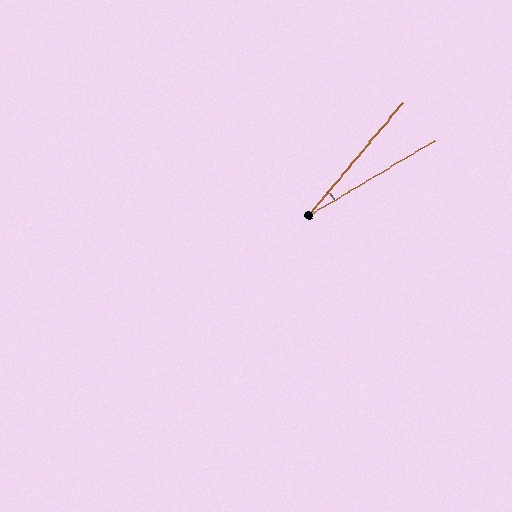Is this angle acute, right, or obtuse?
It is acute.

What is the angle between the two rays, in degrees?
Approximately 19 degrees.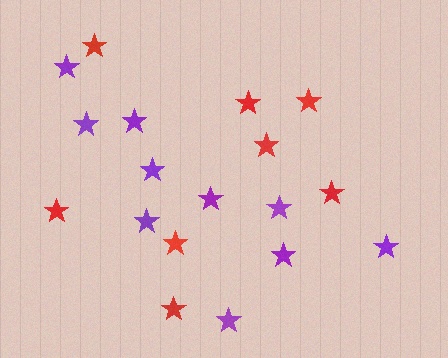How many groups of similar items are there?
There are 2 groups: one group of red stars (8) and one group of purple stars (10).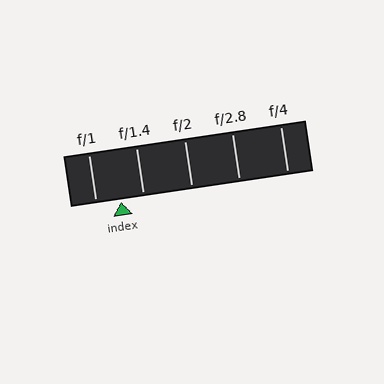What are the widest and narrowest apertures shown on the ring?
The widest aperture shown is f/1 and the narrowest is f/4.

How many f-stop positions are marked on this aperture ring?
There are 5 f-stop positions marked.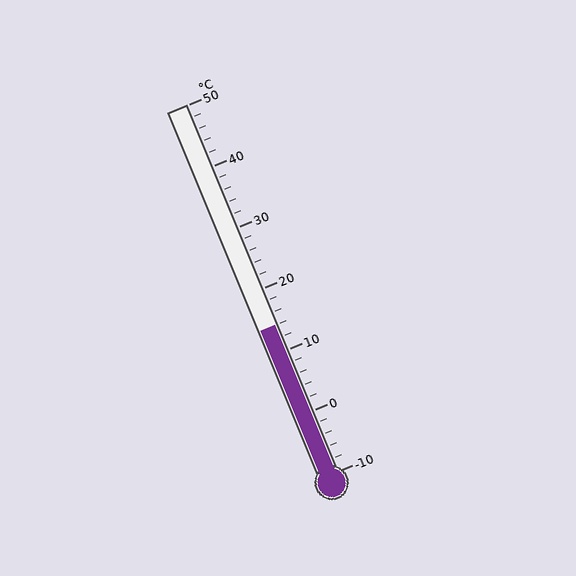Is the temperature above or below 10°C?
The temperature is above 10°C.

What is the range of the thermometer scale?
The thermometer scale ranges from -10°C to 50°C.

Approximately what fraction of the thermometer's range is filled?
The thermometer is filled to approximately 40% of its range.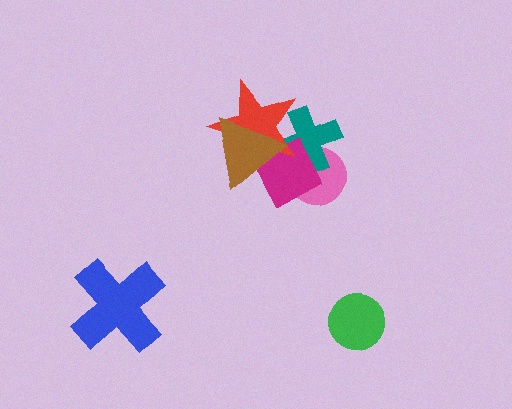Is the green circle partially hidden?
No, no other shape covers it.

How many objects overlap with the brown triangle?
3 objects overlap with the brown triangle.